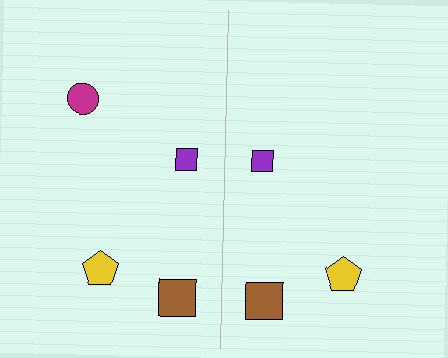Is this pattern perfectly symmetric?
No, the pattern is not perfectly symmetric. A magenta circle is missing from the right side.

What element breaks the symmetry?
A magenta circle is missing from the right side.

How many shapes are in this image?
There are 7 shapes in this image.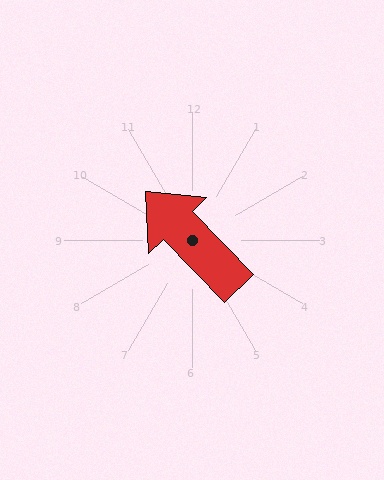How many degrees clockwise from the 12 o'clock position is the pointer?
Approximately 316 degrees.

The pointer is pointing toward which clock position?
Roughly 11 o'clock.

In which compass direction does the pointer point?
Northwest.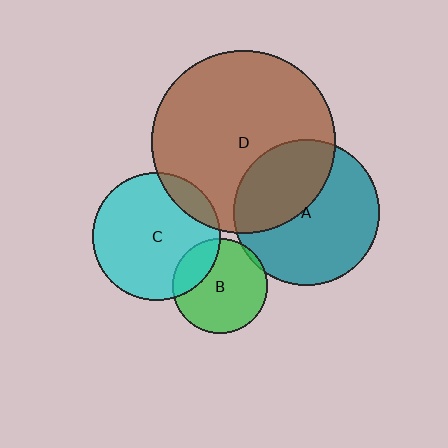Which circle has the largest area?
Circle D (brown).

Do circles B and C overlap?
Yes.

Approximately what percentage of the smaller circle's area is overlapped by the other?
Approximately 25%.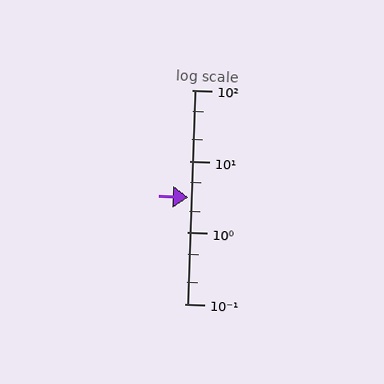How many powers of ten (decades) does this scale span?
The scale spans 3 decades, from 0.1 to 100.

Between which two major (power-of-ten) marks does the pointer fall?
The pointer is between 1 and 10.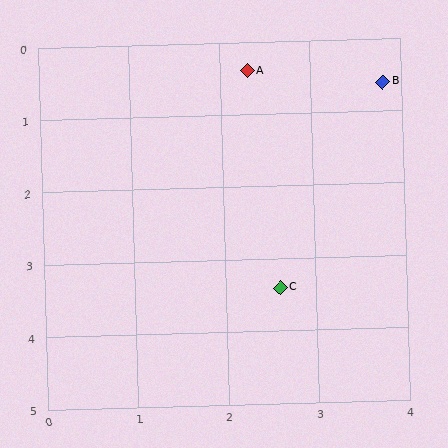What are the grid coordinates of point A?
Point A is at approximately (2.3, 0.4).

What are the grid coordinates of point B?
Point B is at approximately (3.8, 0.6).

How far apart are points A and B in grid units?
Points A and B are about 1.5 grid units apart.